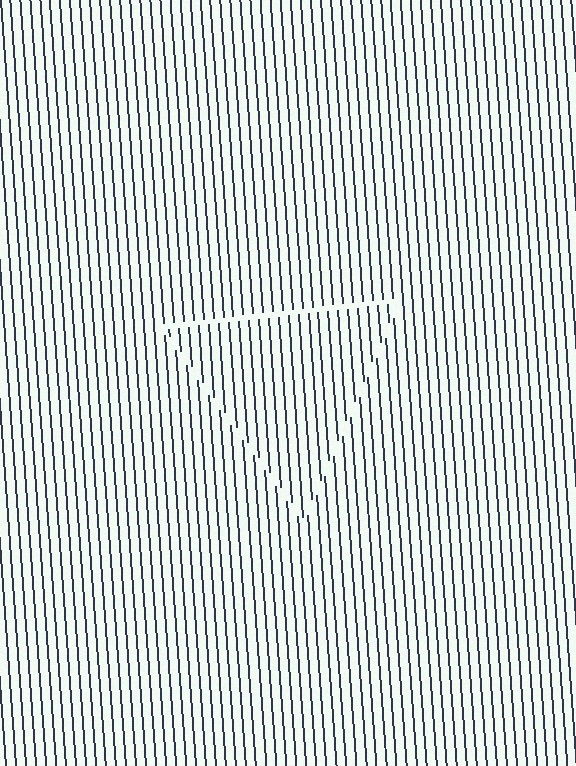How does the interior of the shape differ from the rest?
The interior of the shape contains the same grating, shifted by half a period — the contour is defined by the phase discontinuity where line-ends from the inner and outer gratings abut.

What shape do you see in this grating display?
An illusory triangle. The interior of the shape contains the same grating, shifted by half a period — the contour is defined by the phase discontinuity where line-ends from the inner and outer gratings abut.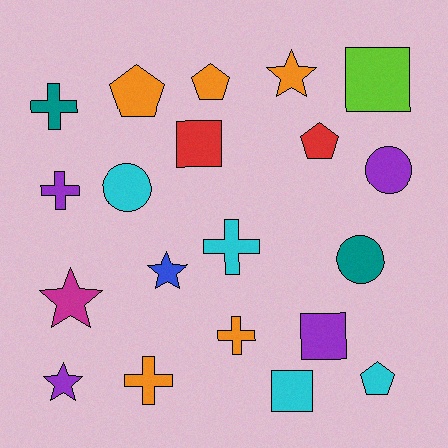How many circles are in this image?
There are 3 circles.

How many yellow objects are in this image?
There are no yellow objects.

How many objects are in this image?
There are 20 objects.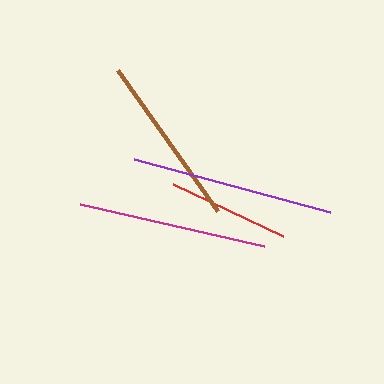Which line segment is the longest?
The purple line is the longest at approximately 203 pixels.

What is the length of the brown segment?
The brown segment is approximately 173 pixels long.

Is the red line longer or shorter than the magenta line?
The magenta line is longer than the red line.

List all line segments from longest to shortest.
From longest to shortest: purple, magenta, brown, red.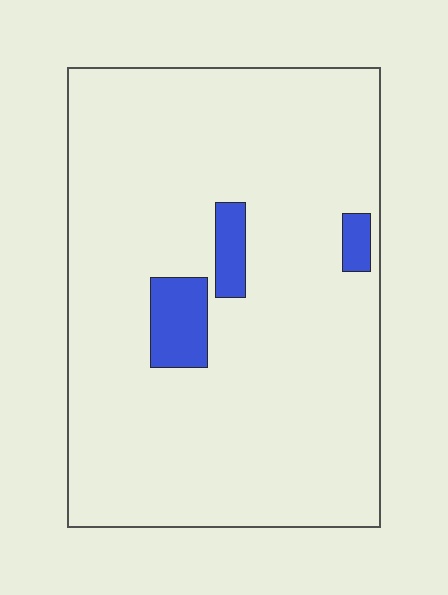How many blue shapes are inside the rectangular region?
3.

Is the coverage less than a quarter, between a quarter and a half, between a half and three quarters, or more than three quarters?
Less than a quarter.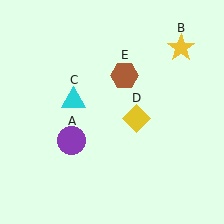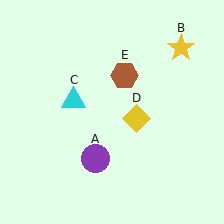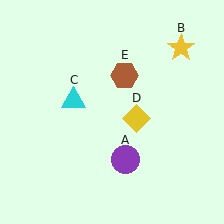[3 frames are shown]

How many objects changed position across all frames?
1 object changed position: purple circle (object A).